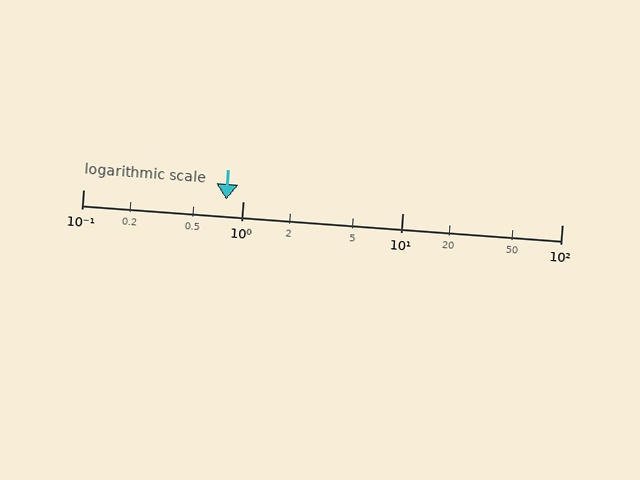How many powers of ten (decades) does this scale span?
The scale spans 3 decades, from 0.1 to 100.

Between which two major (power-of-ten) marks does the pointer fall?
The pointer is between 0.1 and 1.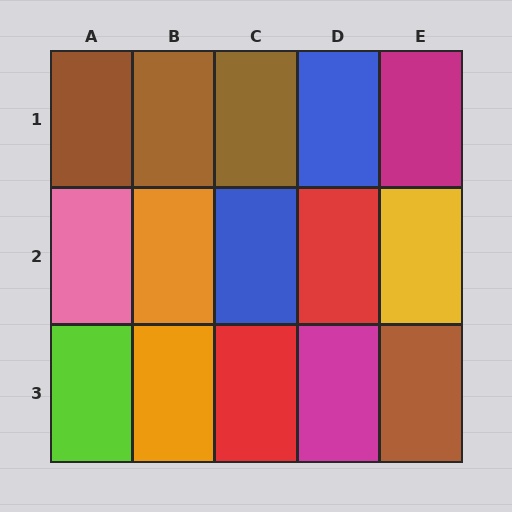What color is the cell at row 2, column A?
Pink.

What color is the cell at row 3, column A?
Lime.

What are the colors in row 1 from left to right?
Brown, brown, brown, blue, magenta.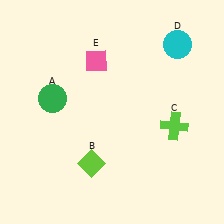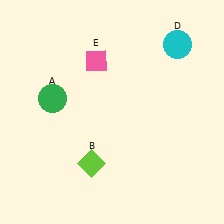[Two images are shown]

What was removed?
The lime cross (C) was removed in Image 2.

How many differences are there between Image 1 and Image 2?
There is 1 difference between the two images.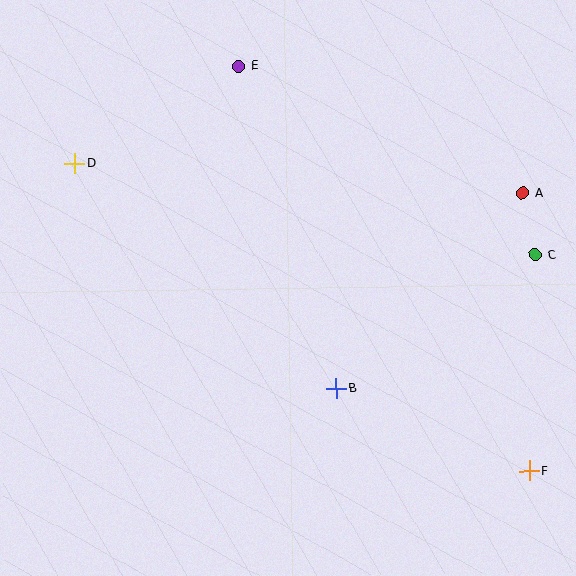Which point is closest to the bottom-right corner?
Point F is closest to the bottom-right corner.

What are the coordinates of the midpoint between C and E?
The midpoint between C and E is at (387, 161).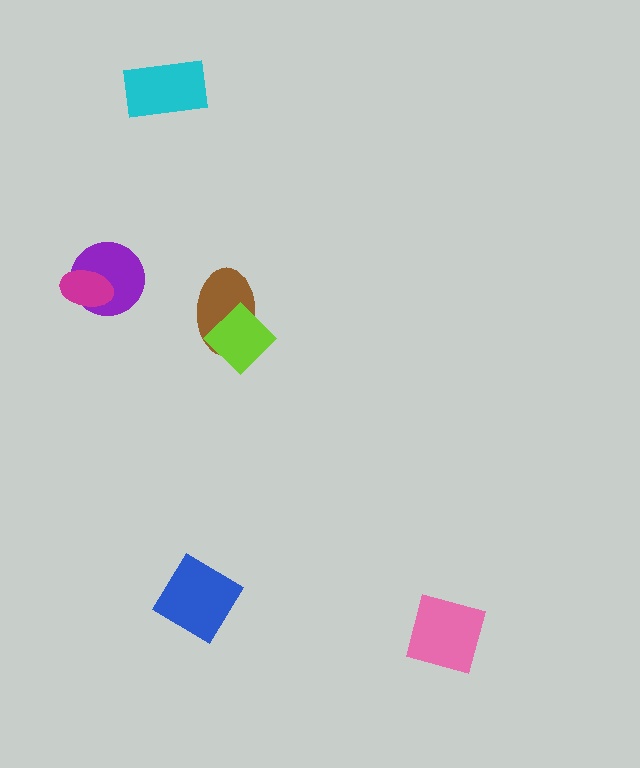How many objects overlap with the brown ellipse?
1 object overlaps with the brown ellipse.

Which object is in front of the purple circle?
The magenta ellipse is in front of the purple circle.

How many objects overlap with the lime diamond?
1 object overlaps with the lime diamond.